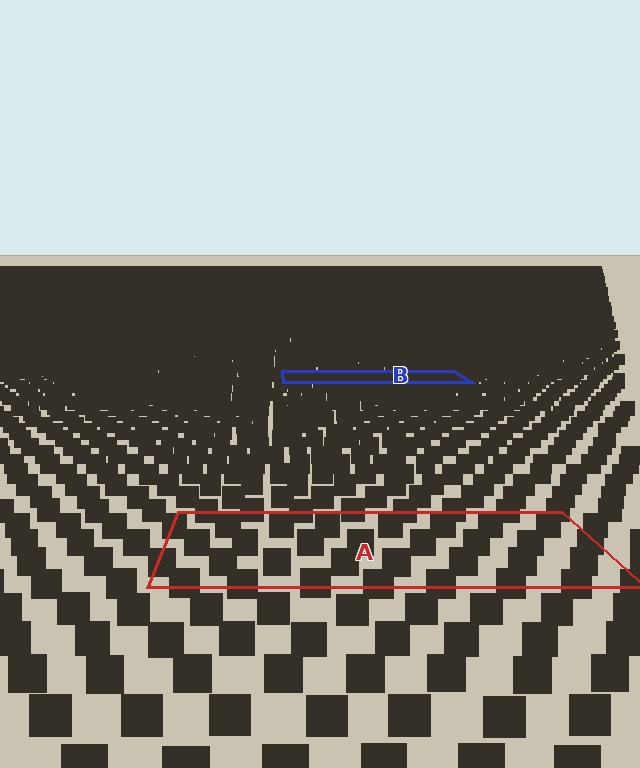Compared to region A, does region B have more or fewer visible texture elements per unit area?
Region B has more texture elements per unit area — they are packed more densely because it is farther away.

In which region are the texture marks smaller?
The texture marks are smaller in region B, because it is farther away.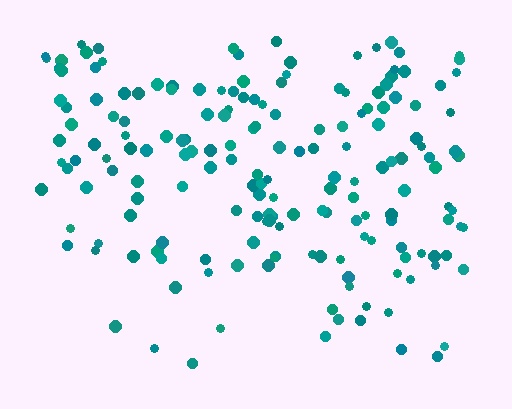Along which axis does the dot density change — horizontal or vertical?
Vertical.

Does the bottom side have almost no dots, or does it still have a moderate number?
Still a moderate number, just noticeably fewer than the top.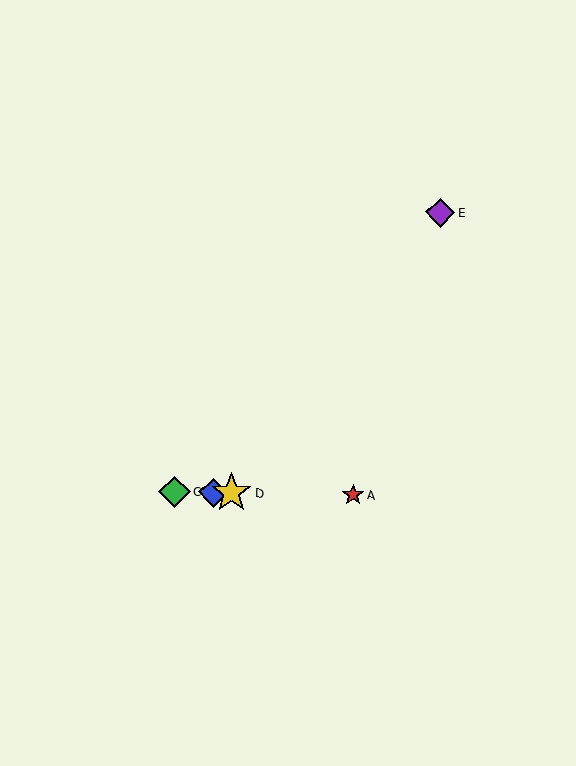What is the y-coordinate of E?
Object E is at y≈213.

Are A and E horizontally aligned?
No, A is at y≈495 and E is at y≈213.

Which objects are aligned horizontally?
Objects A, B, C, D are aligned horizontally.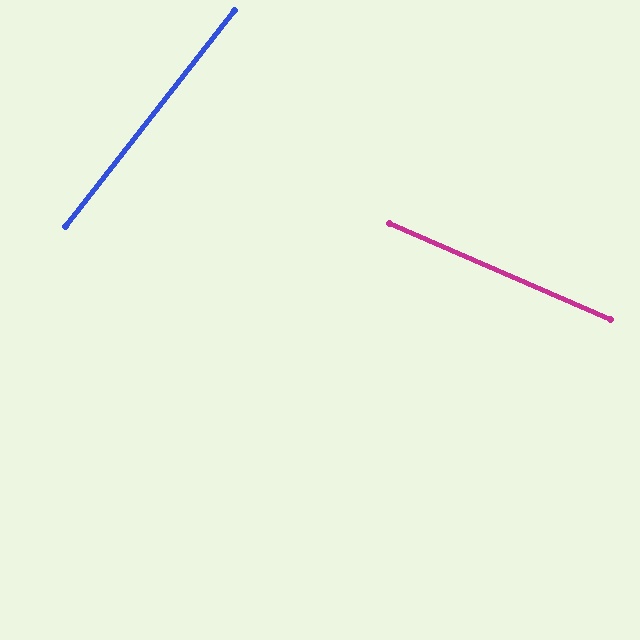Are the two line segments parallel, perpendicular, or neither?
Neither parallel nor perpendicular — they differ by about 75°.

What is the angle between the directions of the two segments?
Approximately 75 degrees.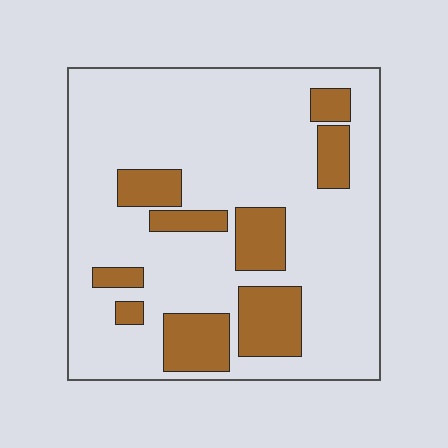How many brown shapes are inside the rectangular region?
9.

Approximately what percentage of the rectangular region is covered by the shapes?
Approximately 20%.